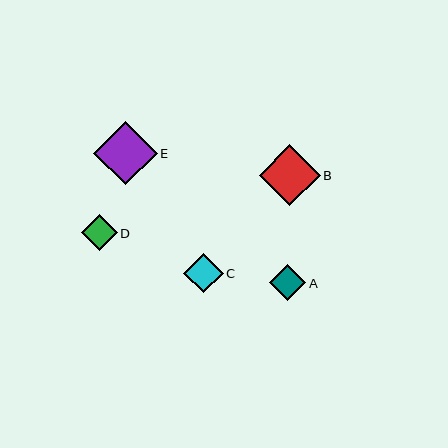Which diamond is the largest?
Diamond E is the largest with a size of approximately 63 pixels.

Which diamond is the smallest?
Diamond D is the smallest with a size of approximately 36 pixels.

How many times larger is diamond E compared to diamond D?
Diamond E is approximately 1.8 times the size of diamond D.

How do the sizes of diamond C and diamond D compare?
Diamond C and diamond D are approximately the same size.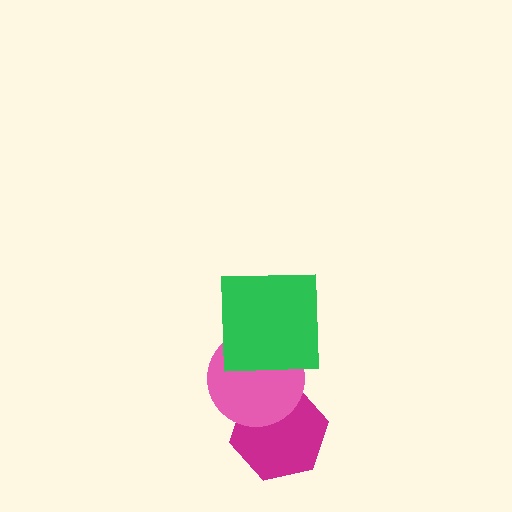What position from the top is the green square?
The green square is 1st from the top.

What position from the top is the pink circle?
The pink circle is 2nd from the top.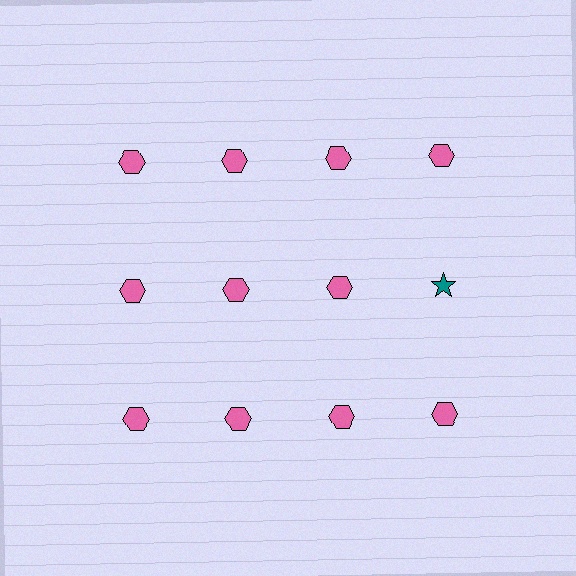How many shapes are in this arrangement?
There are 12 shapes arranged in a grid pattern.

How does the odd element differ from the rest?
It differs in both color (teal instead of pink) and shape (star instead of hexagon).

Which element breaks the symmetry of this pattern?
The teal star in the second row, second from right column breaks the symmetry. All other shapes are pink hexagons.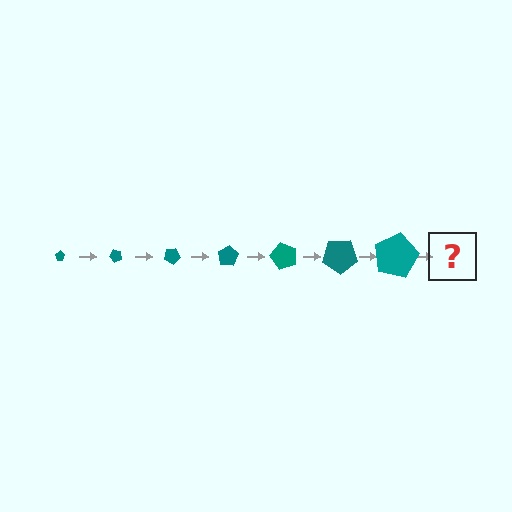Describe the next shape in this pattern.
It should be a pentagon, larger than the previous one and rotated 350 degrees from the start.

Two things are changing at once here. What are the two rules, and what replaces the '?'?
The two rules are that the pentagon grows larger each step and it rotates 50 degrees each step. The '?' should be a pentagon, larger than the previous one and rotated 350 degrees from the start.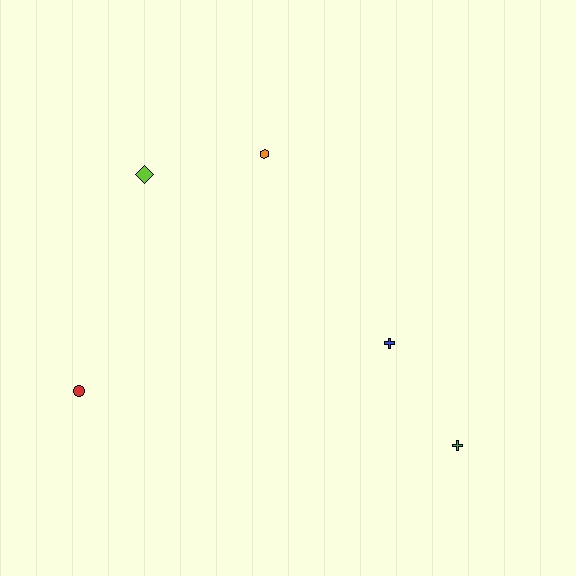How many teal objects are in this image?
There are no teal objects.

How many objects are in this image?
There are 5 objects.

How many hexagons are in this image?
There is 1 hexagon.